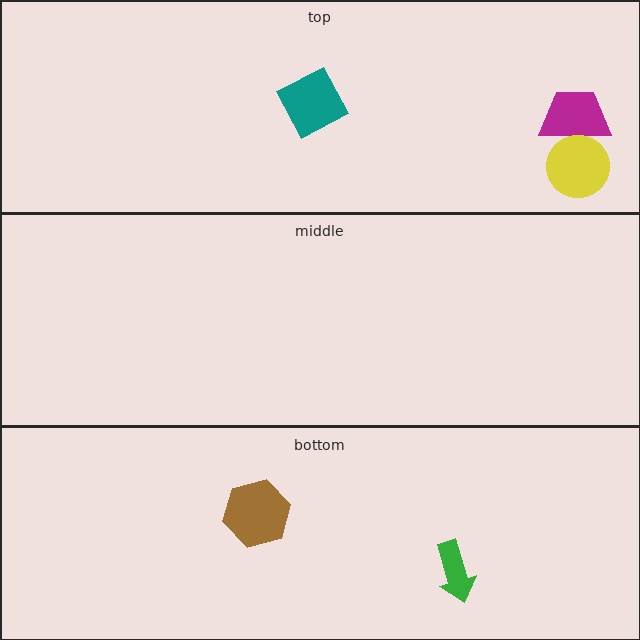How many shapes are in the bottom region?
2.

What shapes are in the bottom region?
The green arrow, the brown hexagon.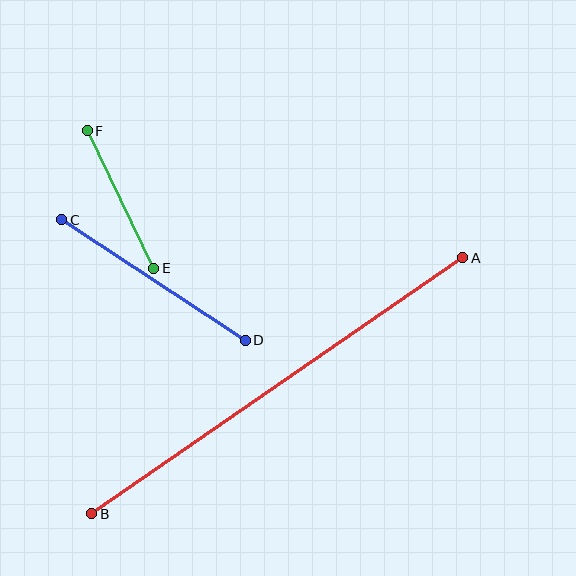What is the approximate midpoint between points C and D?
The midpoint is at approximately (154, 280) pixels.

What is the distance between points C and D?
The distance is approximately 220 pixels.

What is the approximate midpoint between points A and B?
The midpoint is at approximately (277, 386) pixels.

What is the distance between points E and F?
The distance is approximately 153 pixels.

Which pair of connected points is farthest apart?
Points A and B are farthest apart.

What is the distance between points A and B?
The distance is approximately 451 pixels.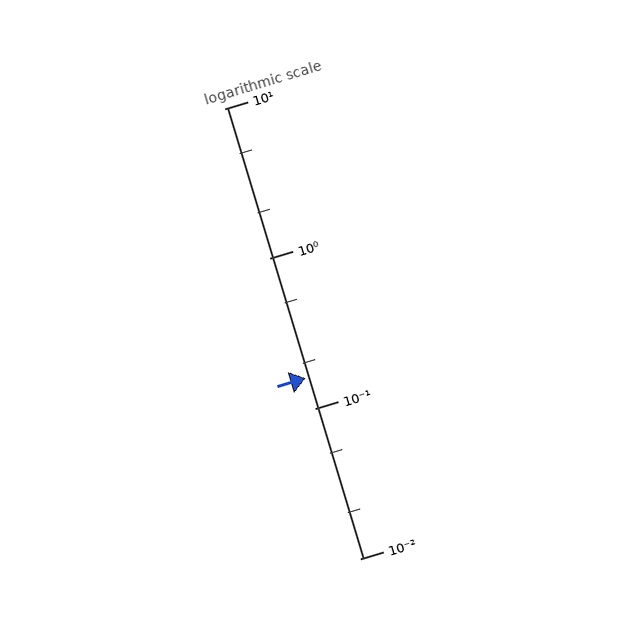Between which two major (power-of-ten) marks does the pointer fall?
The pointer is between 0.1 and 1.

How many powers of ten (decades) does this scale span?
The scale spans 3 decades, from 0.01 to 10.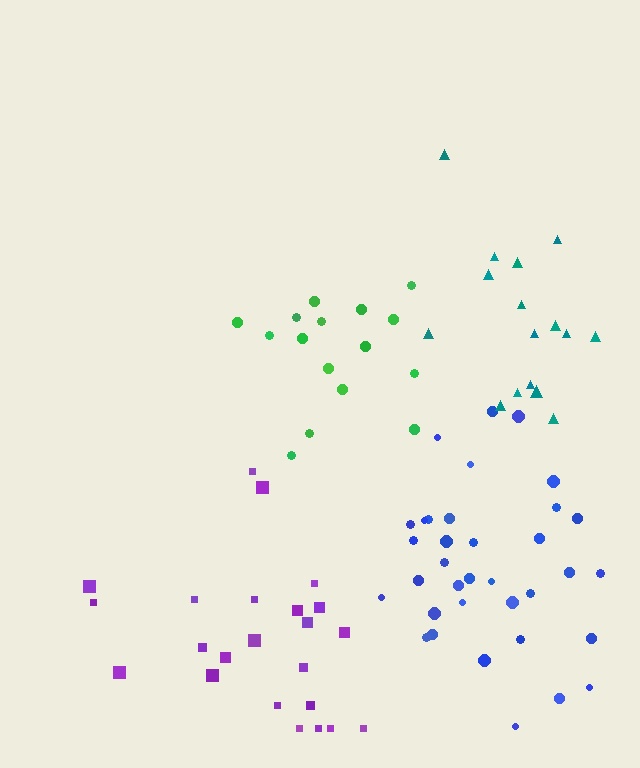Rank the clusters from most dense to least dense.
green, blue, teal, purple.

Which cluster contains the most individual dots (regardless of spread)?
Blue (35).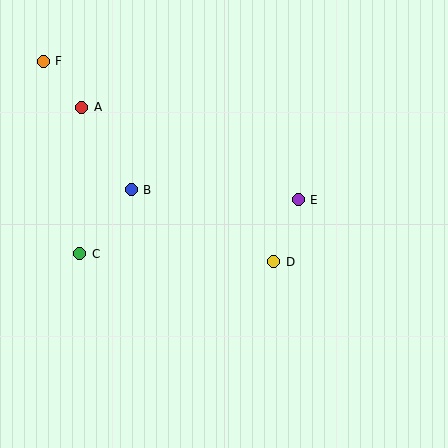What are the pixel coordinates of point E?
Point E is at (298, 200).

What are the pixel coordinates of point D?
Point D is at (274, 262).